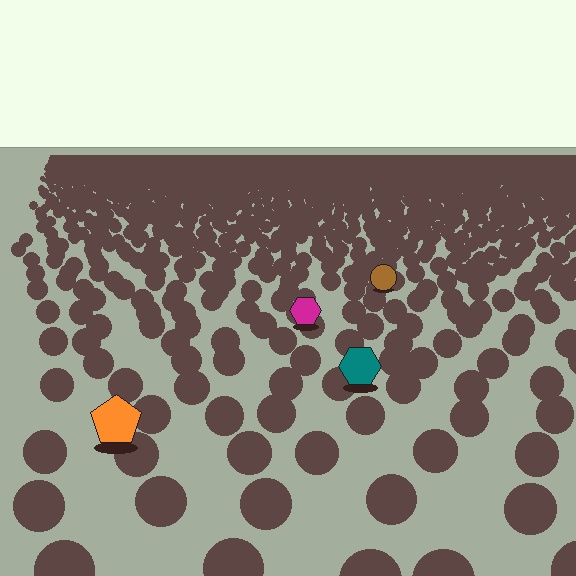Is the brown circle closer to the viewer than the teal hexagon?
No. The teal hexagon is closer — you can tell from the texture gradient: the ground texture is coarser near it.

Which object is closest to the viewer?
The orange pentagon is closest. The texture marks near it are larger and more spread out.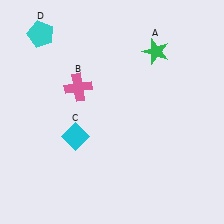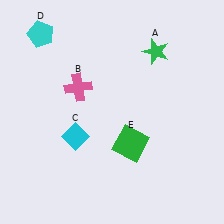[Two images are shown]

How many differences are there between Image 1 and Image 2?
There is 1 difference between the two images.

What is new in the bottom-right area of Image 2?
A green square (E) was added in the bottom-right area of Image 2.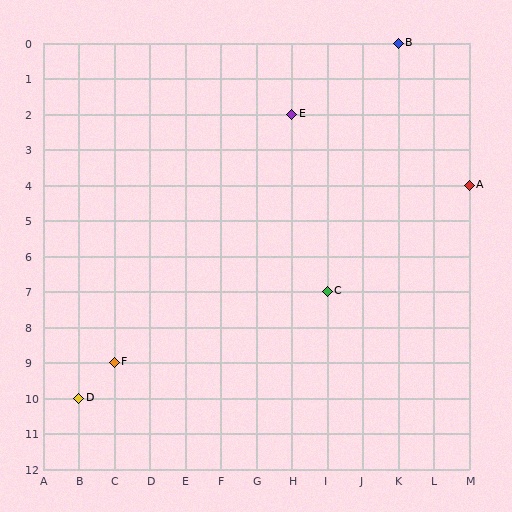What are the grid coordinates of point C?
Point C is at grid coordinates (I, 7).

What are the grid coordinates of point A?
Point A is at grid coordinates (M, 4).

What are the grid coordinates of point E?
Point E is at grid coordinates (H, 2).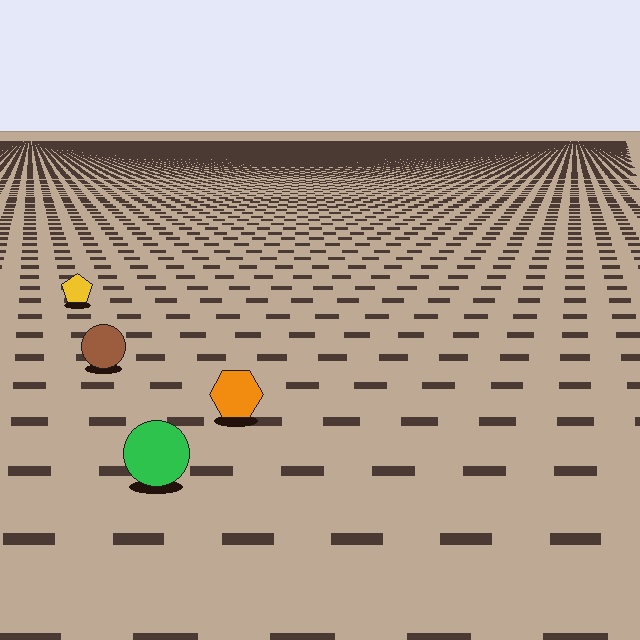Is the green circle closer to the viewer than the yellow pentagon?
Yes. The green circle is closer — you can tell from the texture gradient: the ground texture is coarser near it.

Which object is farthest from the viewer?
The yellow pentagon is farthest from the viewer. It appears smaller and the ground texture around it is denser.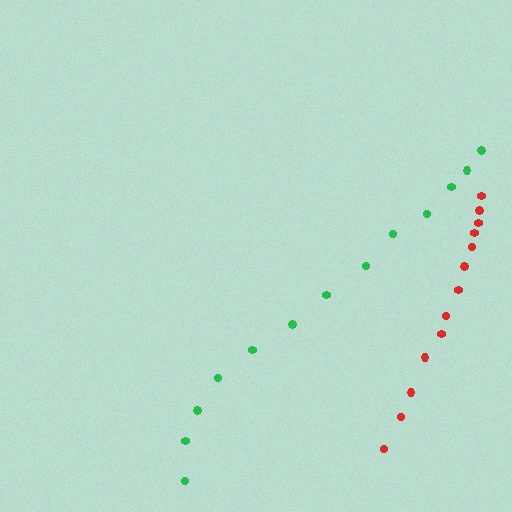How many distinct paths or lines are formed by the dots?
There are 2 distinct paths.